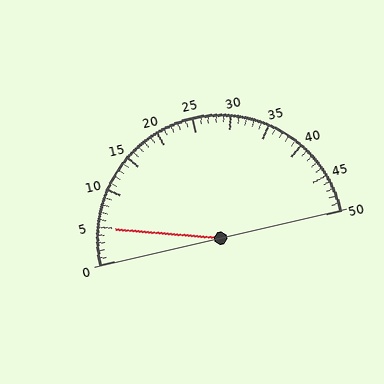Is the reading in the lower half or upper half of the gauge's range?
The reading is in the lower half of the range (0 to 50).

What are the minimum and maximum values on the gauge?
The gauge ranges from 0 to 50.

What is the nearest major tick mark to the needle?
The nearest major tick mark is 5.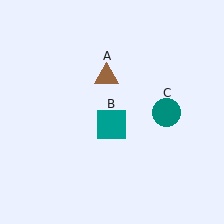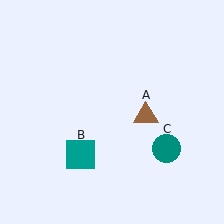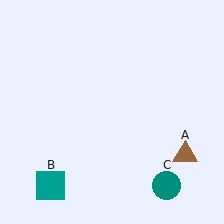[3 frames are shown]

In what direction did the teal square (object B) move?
The teal square (object B) moved down and to the left.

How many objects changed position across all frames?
3 objects changed position: brown triangle (object A), teal square (object B), teal circle (object C).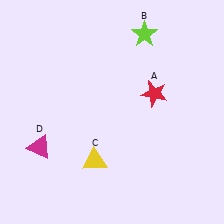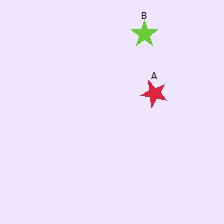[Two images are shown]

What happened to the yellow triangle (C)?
The yellow triangle (C) was removed in Image 2. It was in the bottom-left area of Image 1.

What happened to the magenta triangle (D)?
The magenta triangle (D) was removed in Image 2. It was in the bottom-left area of Image 1.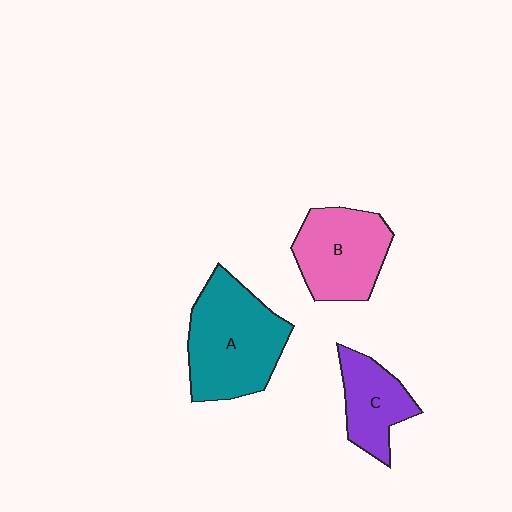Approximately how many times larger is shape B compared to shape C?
Approximately 1.4 times.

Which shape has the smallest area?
Shape C (purple).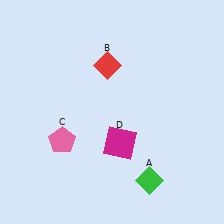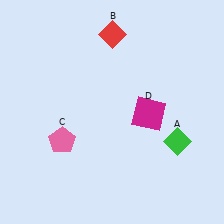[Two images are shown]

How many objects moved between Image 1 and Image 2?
3 objects moved between the two images.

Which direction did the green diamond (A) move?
The green diamond (A) moved up.